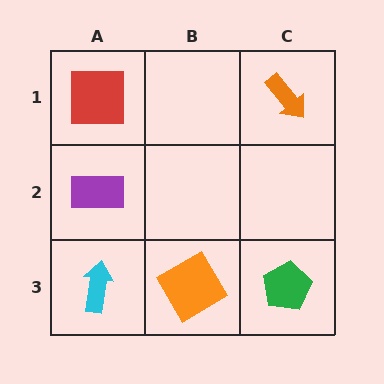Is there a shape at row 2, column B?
No, that cell is empty.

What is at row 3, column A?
A cyan arrow.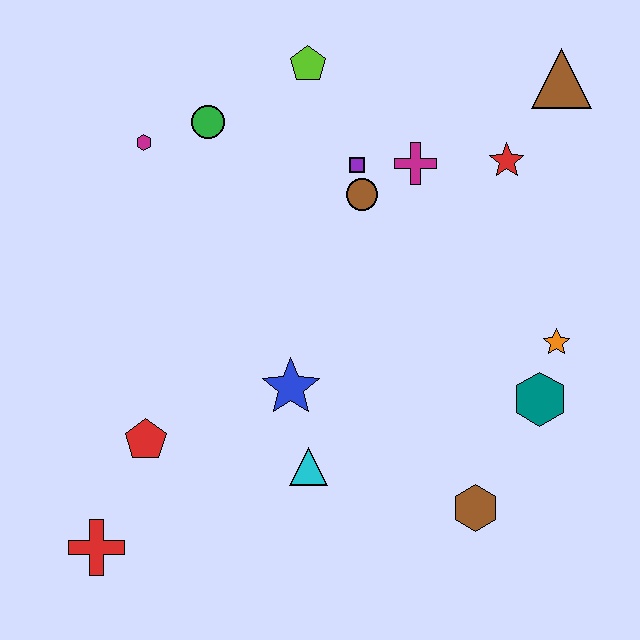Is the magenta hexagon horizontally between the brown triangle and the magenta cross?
No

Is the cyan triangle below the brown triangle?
Yes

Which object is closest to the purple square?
The brown circle is closest to the purple square.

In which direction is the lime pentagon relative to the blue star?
The lime pentagon is above the blue star.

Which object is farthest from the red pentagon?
The brown triangle is farthest from the red pentagon.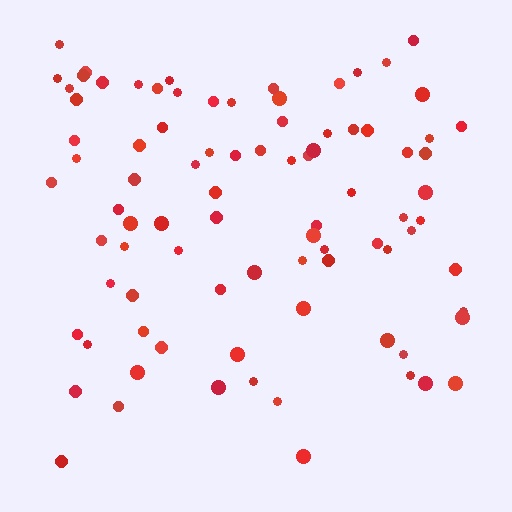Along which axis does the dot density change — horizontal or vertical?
Vertical.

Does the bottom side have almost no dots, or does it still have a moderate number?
Still a moderate number, just noticeably fewer than the top.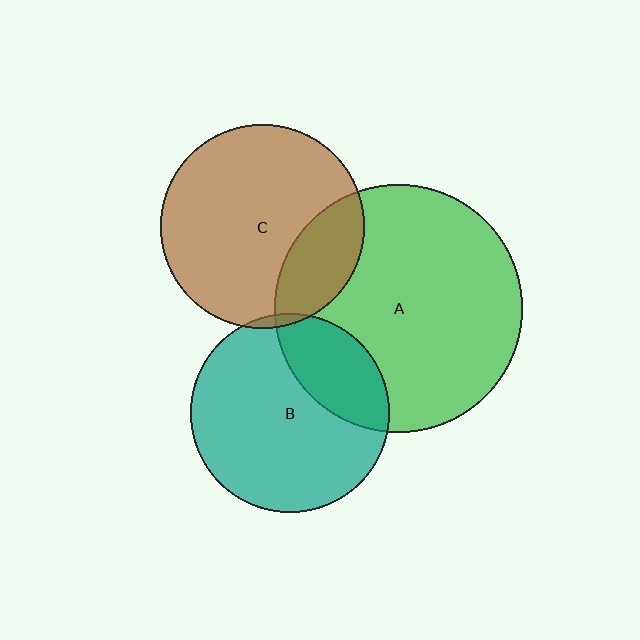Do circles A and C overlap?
Yes.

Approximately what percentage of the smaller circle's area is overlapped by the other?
Approximately 20%.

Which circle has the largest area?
Circle A (green).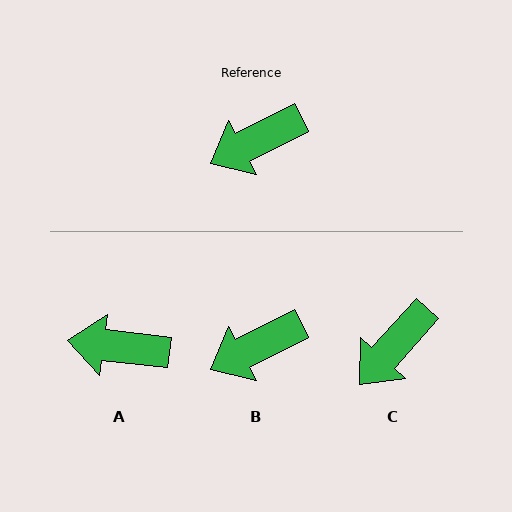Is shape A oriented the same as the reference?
No, it is off by about 34 degrees.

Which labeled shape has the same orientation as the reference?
B.